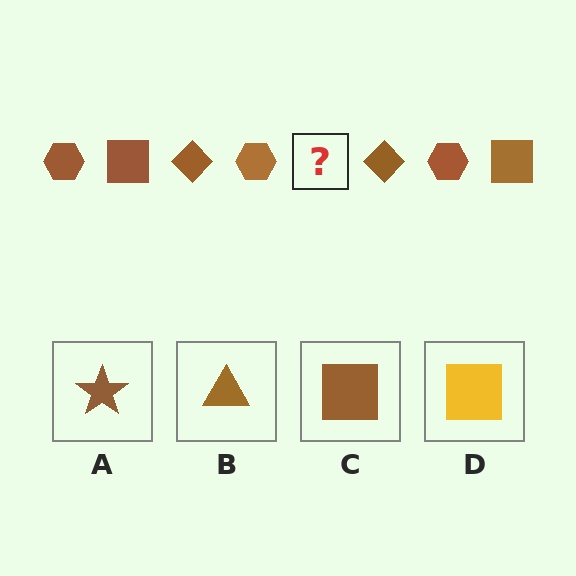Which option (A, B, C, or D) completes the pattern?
C.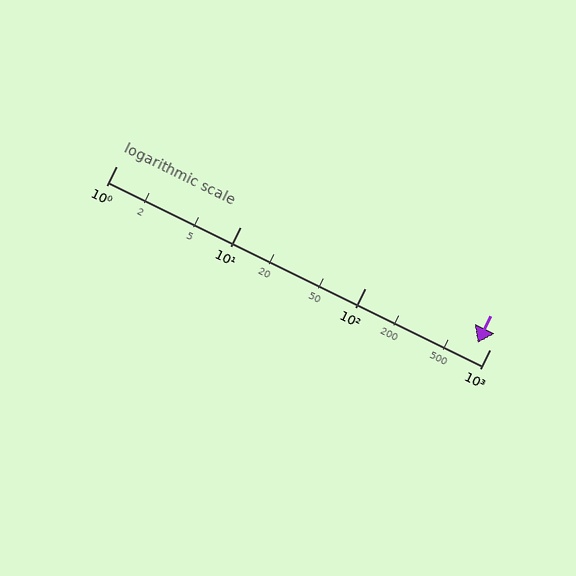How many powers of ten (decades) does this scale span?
The scale spans 3 decades, from 1 to 1000.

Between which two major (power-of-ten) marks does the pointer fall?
The pointer is between 100 and 1000.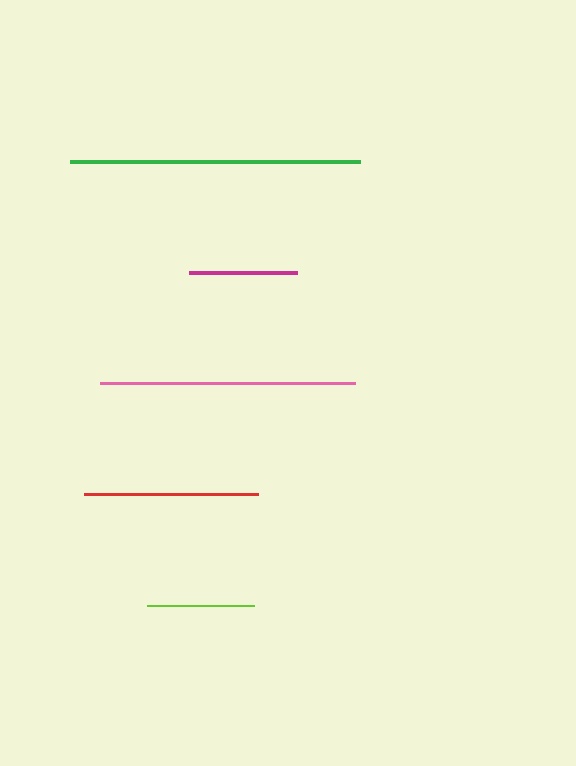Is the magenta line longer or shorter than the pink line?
The pink line is longer than the magenta line.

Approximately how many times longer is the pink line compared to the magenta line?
The pink line is approximately 2.4 times the length of the magenta line.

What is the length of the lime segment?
The lime segment is approximately 108 pixels long.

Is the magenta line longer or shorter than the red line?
The red line is longer than the magenta line.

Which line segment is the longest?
The green line is the longest at approximately 290 pixels.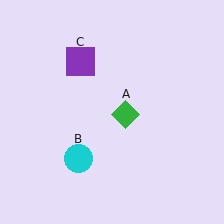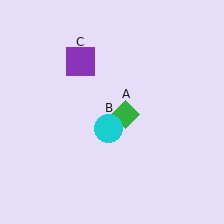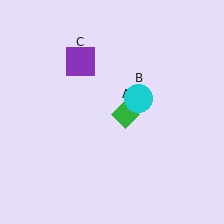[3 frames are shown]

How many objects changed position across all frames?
1 object changed position: cyan circle (object B).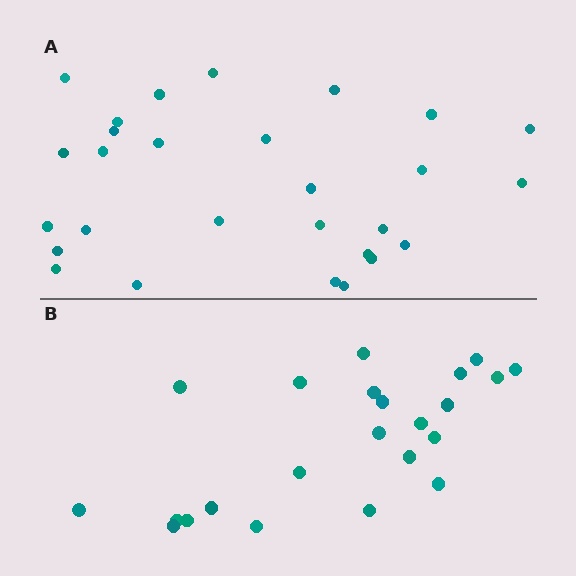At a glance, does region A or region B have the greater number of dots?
Region A (the top region) has more dots.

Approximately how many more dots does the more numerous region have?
Region A has about 5 more dots than region B.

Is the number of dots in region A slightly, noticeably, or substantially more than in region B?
Region A has only slightly more — the two regions are fairly close. The ratio is roughly 1.2 to 1.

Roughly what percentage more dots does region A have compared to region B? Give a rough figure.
About 20% more.